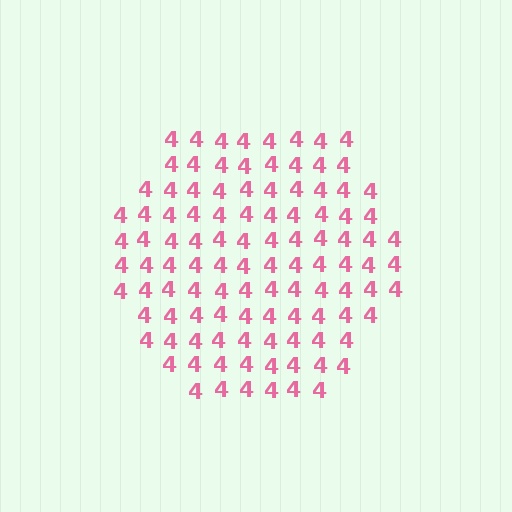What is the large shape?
The large shape is a hexagon.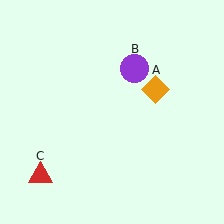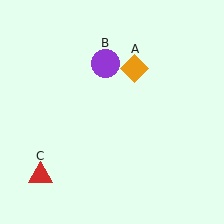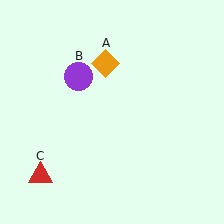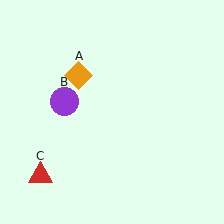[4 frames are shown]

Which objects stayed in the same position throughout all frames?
Red triangle (object C) remained stationary.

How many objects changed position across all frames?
2 objects changed position: orange diamond (object A), purple circle (object B).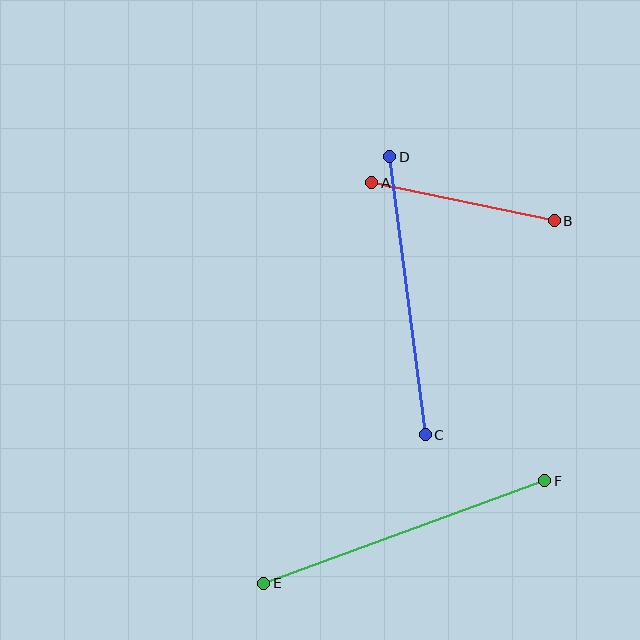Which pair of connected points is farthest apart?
Points E and F are farthest apart.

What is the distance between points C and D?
The distance is approximately 280 pixels.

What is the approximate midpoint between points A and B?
The midpoint is at approximately (463, 202) pixels.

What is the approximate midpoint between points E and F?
The midpoint is at approximately (404, 532) pixels.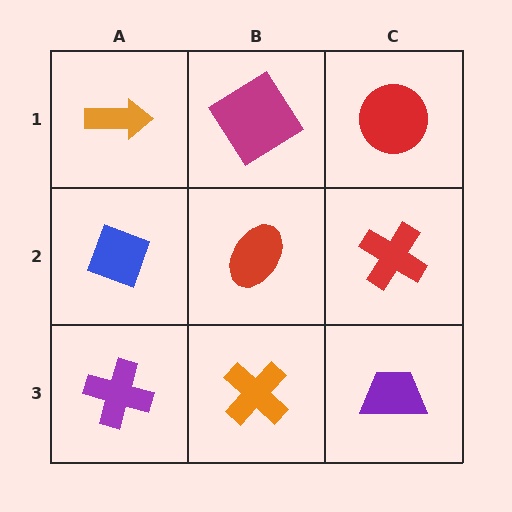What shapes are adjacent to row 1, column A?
A blue diamond (row 2, column A), a magenta diamond (row 1, column B).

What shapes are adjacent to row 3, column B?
A red ellipse (row 2, column B), a purple cross (row 3, column A), a purple trapezoid (row 3, column C).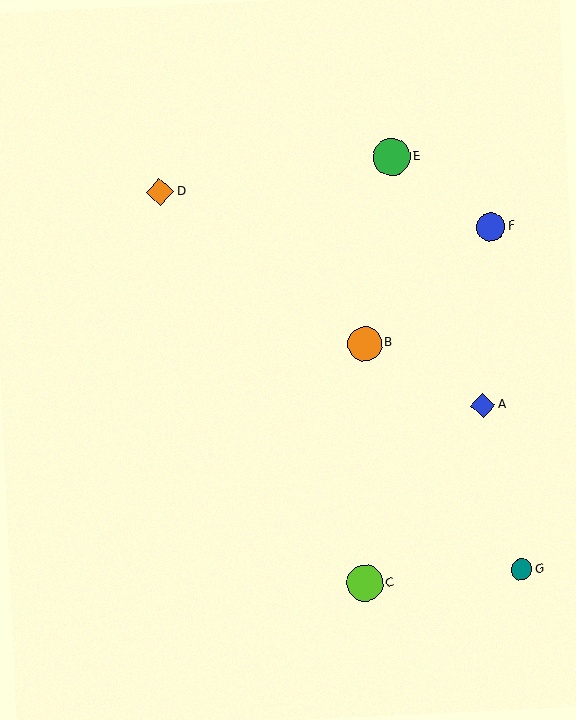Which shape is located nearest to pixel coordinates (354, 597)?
The lime circle (labeled C) at (365, 584) is nearest to that location.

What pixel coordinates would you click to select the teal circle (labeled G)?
Click at (522, 569) to select the teal circle G.